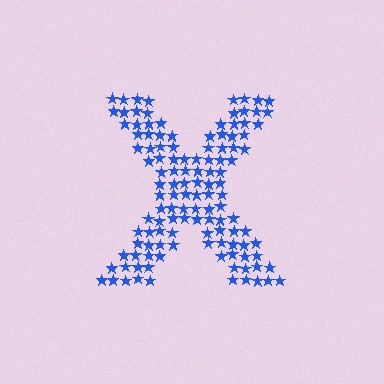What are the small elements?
The small elements are stars.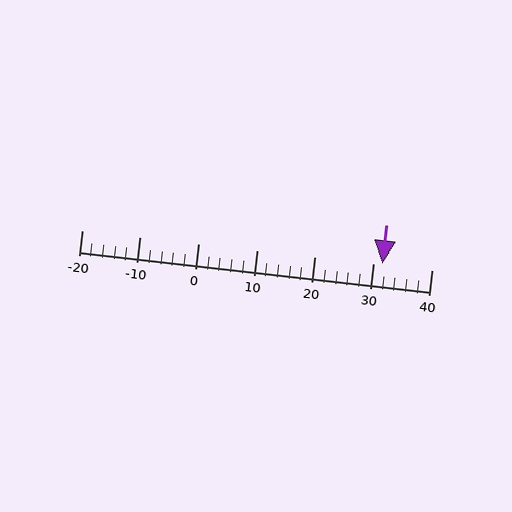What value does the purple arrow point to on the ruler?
The purple arrow points to approximately 32.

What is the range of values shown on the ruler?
The ruler shows values from -20 to 40.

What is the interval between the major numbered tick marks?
The major tick marks are spaced 10 units apart.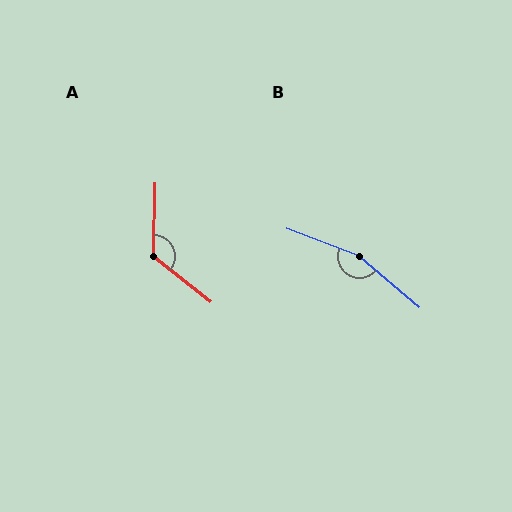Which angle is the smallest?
A, at approximately 127 degrees.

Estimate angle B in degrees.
Approximately 161 degrees.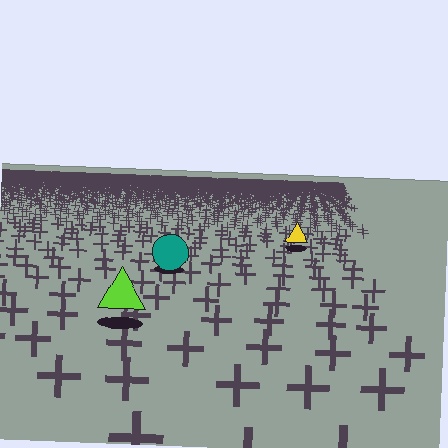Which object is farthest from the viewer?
The yellow triangle is farthest from the viewer. It appears smaller and the ground texture around it is denser.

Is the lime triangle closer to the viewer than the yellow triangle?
Yes. The lime triangle is closer — you can tell from the texture gradient: the ground texture is coarser near it.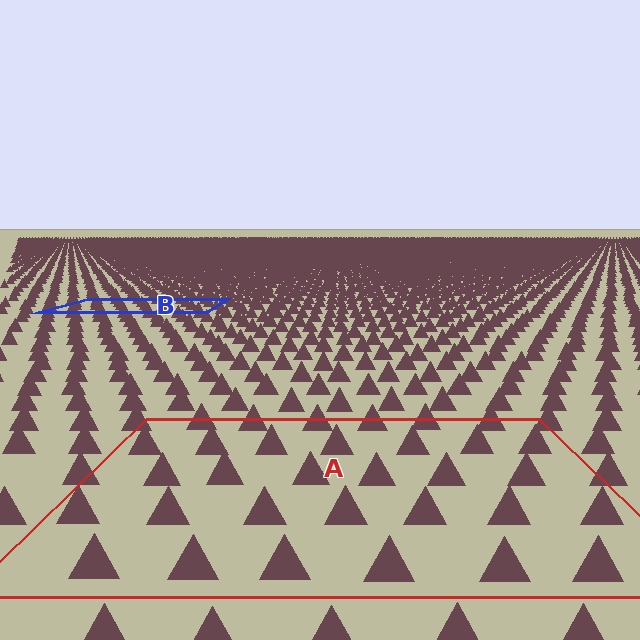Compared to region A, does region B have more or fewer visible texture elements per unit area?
Region B has more texture elements per unit area — they are packed more densely because it is farther away.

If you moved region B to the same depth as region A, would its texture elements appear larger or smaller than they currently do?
They would appear larger. At a closer depth, the same texture elements are projected at a bigger on-screen size.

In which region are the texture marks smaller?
The texture marks are smaller in region B, because it is farther away.